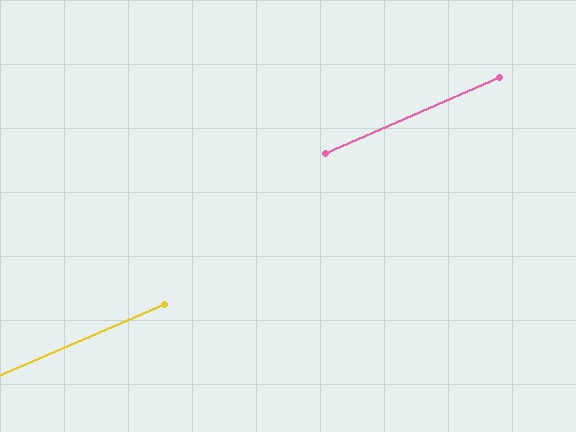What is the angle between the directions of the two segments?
Approximately 0 degrees.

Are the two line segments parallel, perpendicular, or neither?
Parallel — their directions differ by only 0.3°.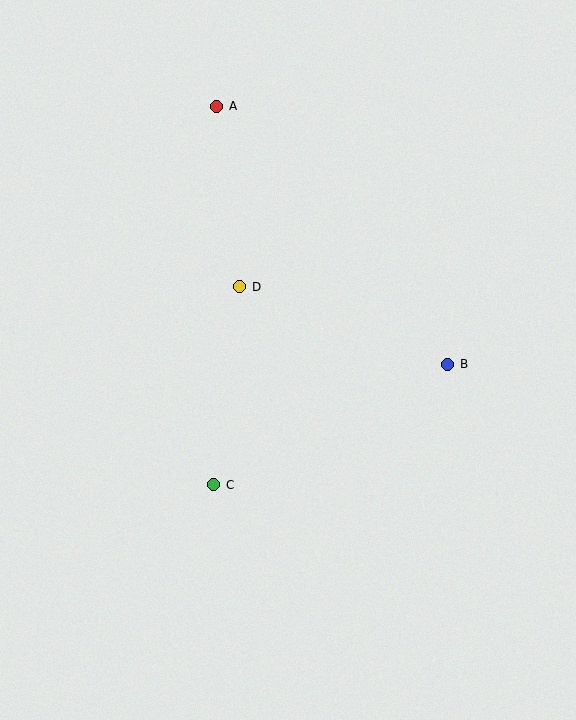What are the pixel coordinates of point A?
Point A is at (217, 106).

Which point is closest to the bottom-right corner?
Point B is closest to the bottom-right corner.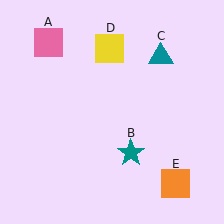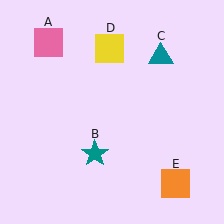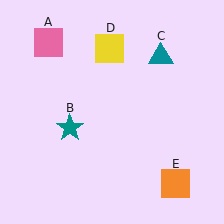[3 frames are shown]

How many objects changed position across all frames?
1 object changed position: teal star (object B).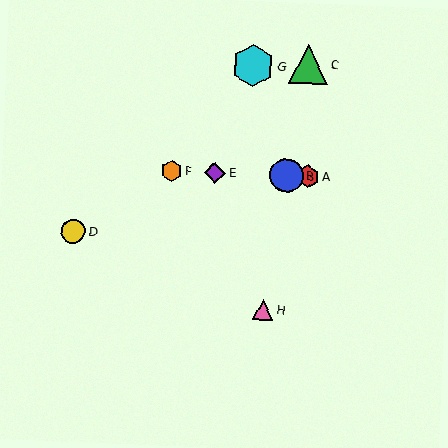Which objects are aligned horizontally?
Objects A, B, E, F are aligned horizontally.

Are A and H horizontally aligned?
No, A is at y≈177 and H is at y≈310.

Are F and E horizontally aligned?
Yes, both are at y≈171.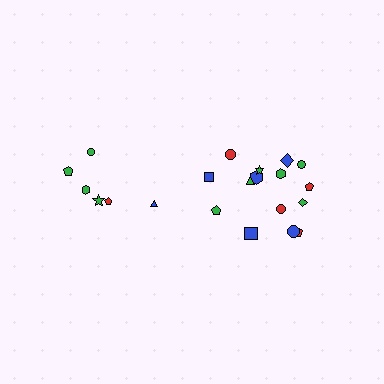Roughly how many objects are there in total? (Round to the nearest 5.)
Roughly 20 objects in total.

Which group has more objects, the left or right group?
The right group.